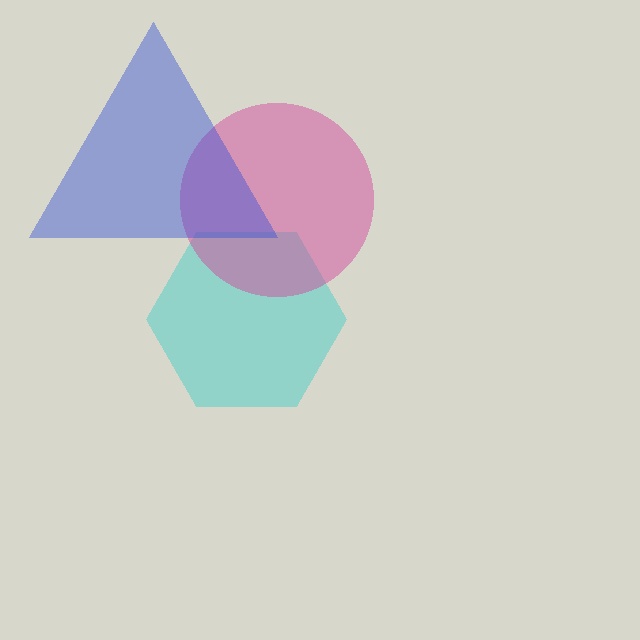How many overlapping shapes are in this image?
There are 3 overlapping shapes in the image.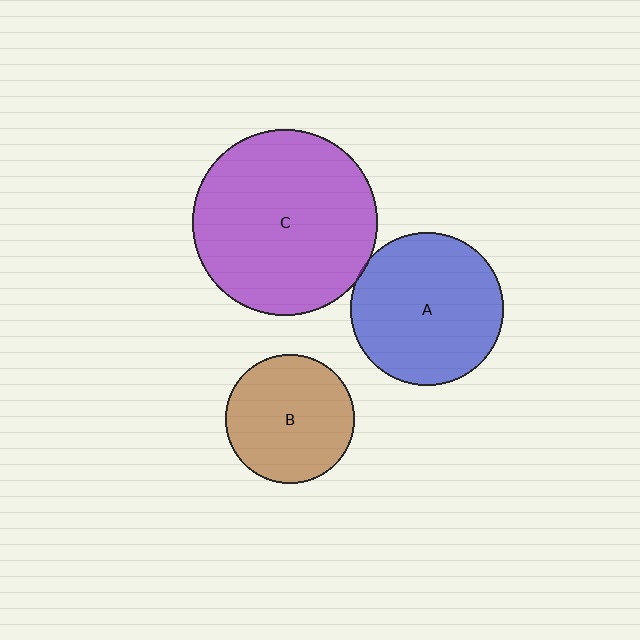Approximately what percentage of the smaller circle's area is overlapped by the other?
Approximately 5%.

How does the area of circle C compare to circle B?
Approximately 2.1 times.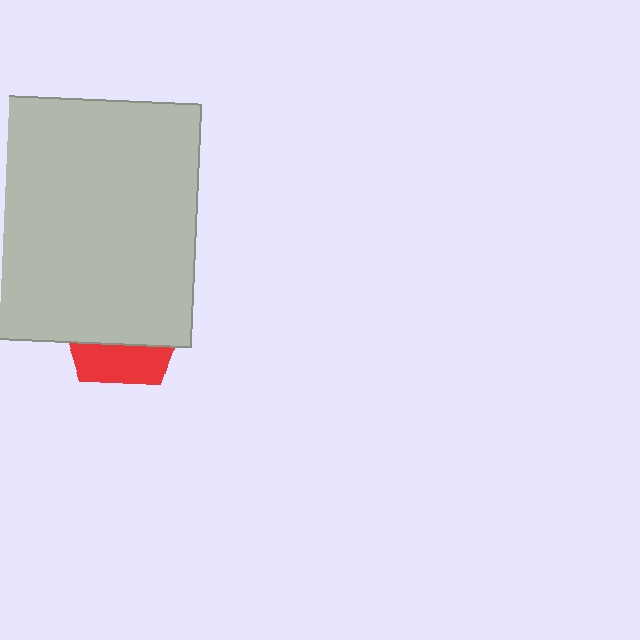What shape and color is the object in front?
The object in front is a light gray square.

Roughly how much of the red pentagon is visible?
A small part of it is visible (roughly 31%).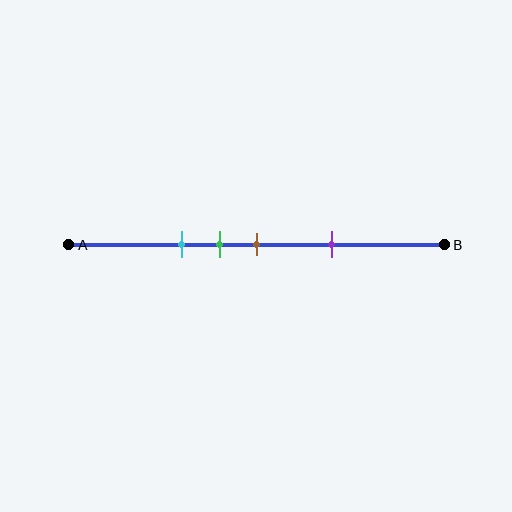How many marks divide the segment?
There are 4 marks dividing the segment.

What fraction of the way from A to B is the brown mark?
The brown mark is approximately 50% (0.5) of the way from A to B.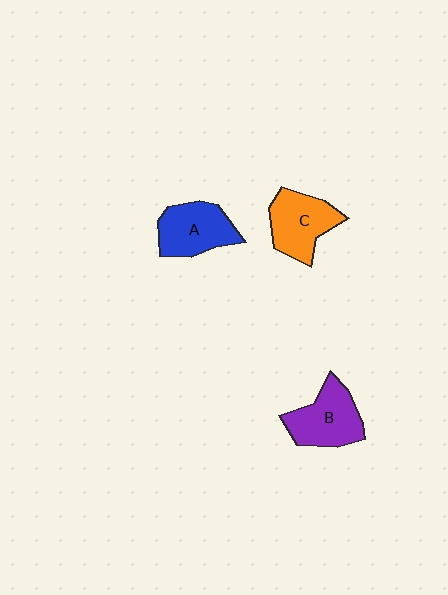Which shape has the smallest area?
Shape A (blue).